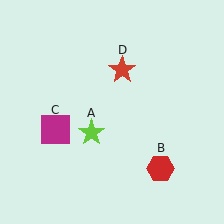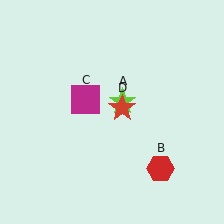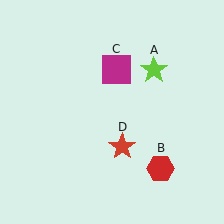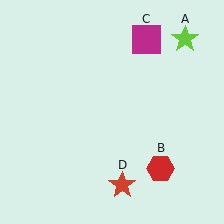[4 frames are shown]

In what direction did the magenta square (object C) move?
The magenta square (object C) moved up and to the right.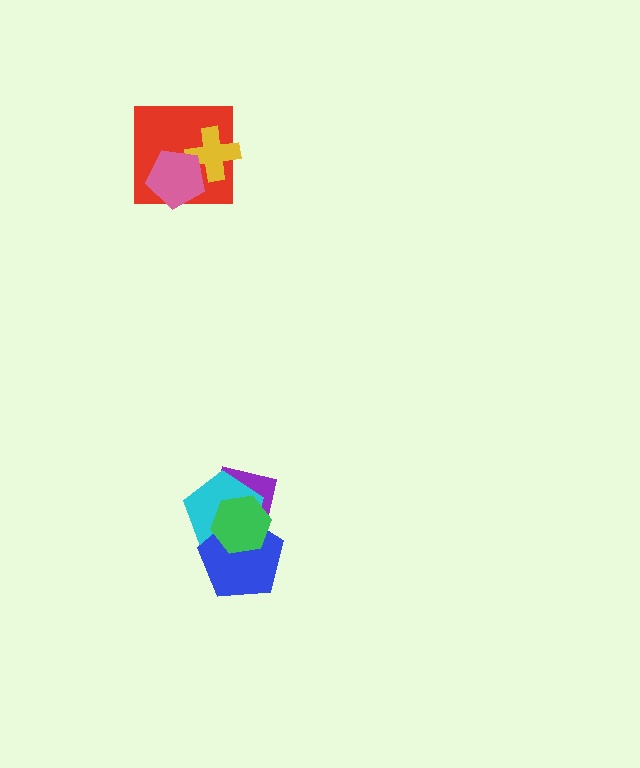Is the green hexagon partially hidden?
No, no other shape covers it.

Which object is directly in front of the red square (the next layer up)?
The yellow cross is directly in front of the red square.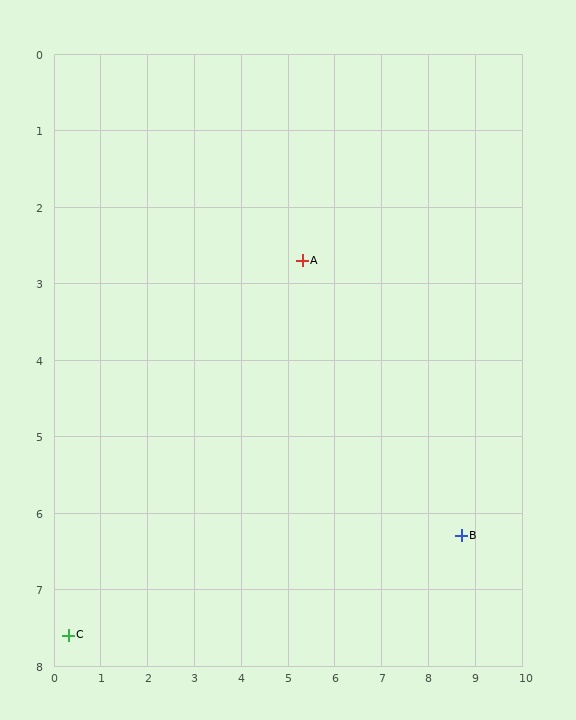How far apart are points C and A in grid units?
Points C and A are about 7.0 grid units apart.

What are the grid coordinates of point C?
Point C is at approximately (0.3, 7.6).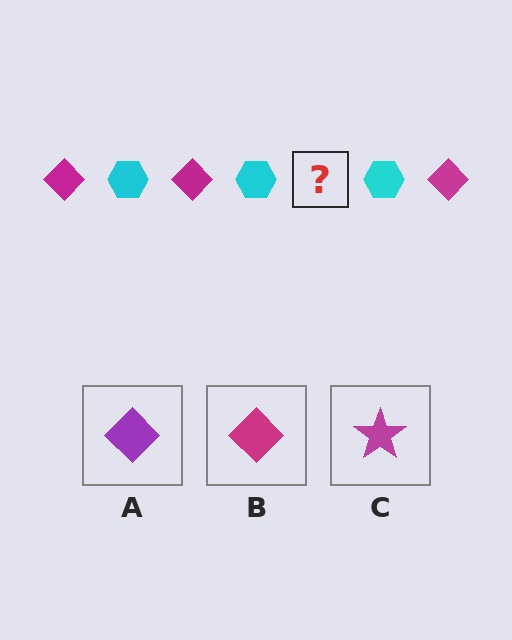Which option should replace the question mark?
Option B.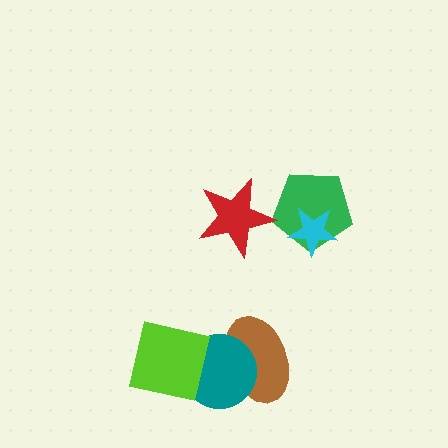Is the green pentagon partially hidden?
Yes, it is partially covered by another shape.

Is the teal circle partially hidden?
Yes, it is partially covered by another shape.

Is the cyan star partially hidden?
No, no other shape covers it.